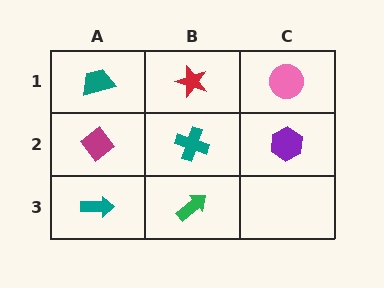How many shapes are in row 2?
3 shapes.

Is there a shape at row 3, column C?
No, that cell is empty.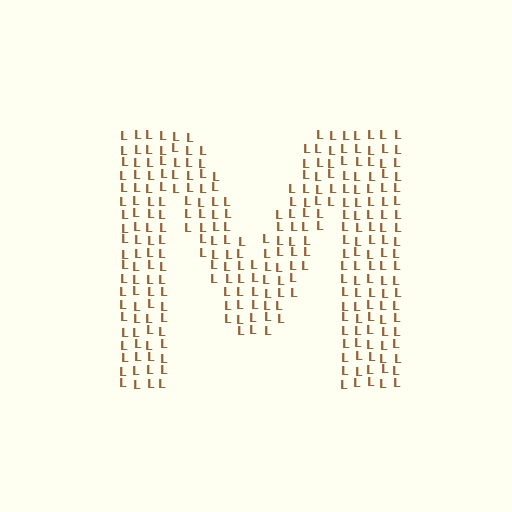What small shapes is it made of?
It is made of small letter L's.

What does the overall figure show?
The overall figure shows the letter M.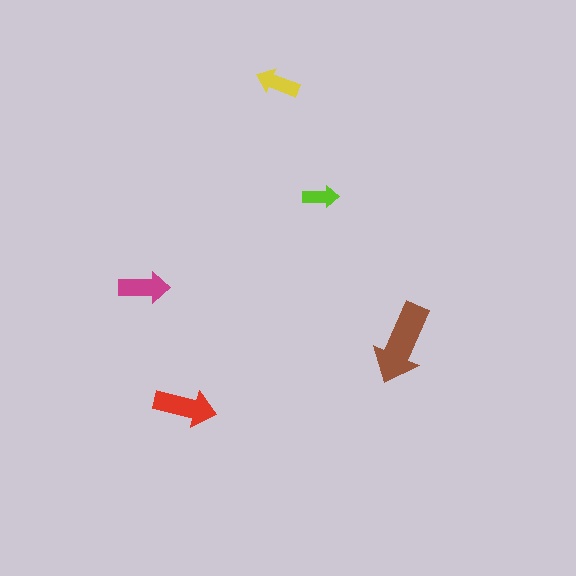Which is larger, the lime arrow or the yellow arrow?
The yellow one.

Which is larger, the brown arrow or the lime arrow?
The brown one.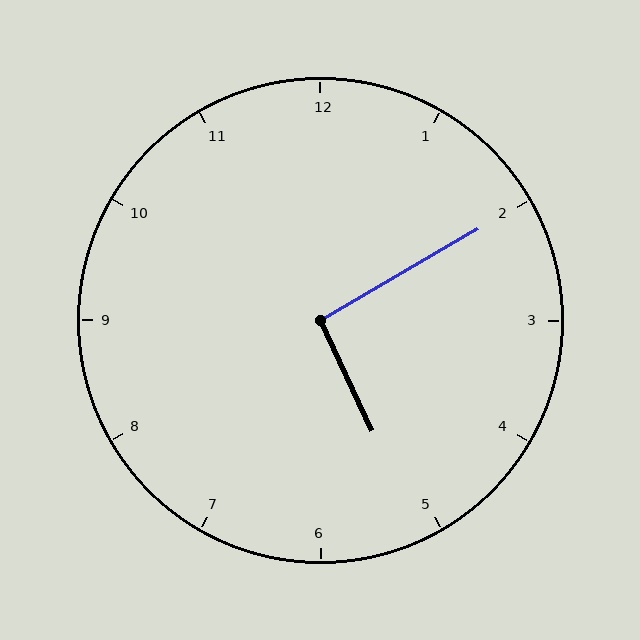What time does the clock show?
5:10.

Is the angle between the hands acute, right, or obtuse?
It is right.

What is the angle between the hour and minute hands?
Approximately 95 degrees.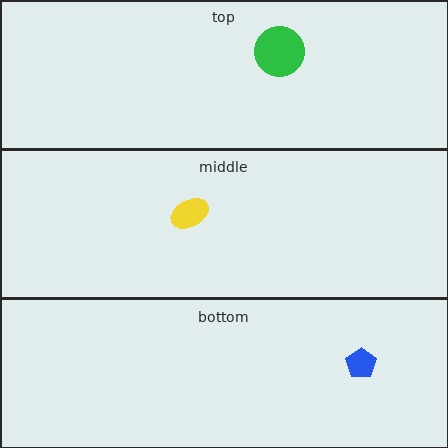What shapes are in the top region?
The green circle.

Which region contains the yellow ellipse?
The middle region.